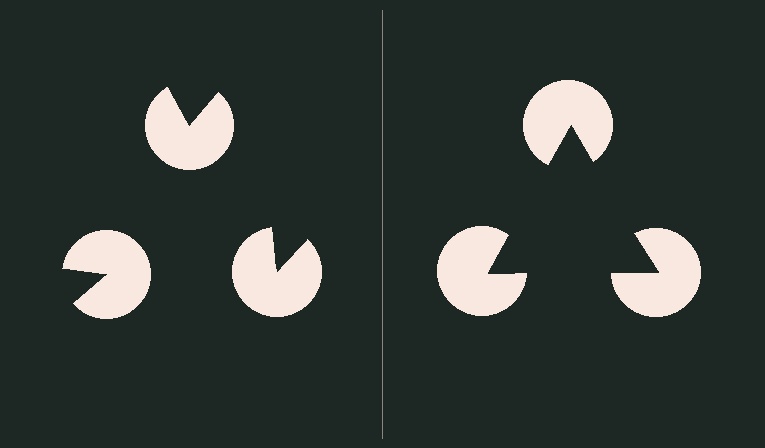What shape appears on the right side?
An illusory triangle.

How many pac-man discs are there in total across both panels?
6 — 3 on each side.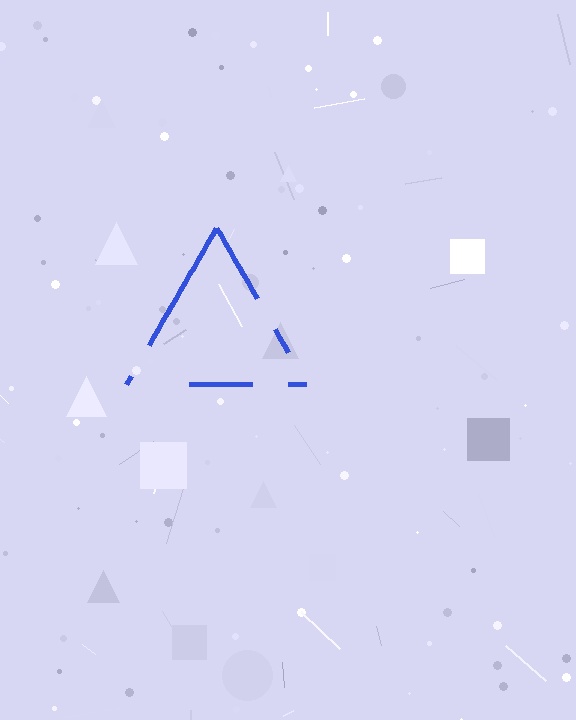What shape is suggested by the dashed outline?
The dashed outline suggests a triangle.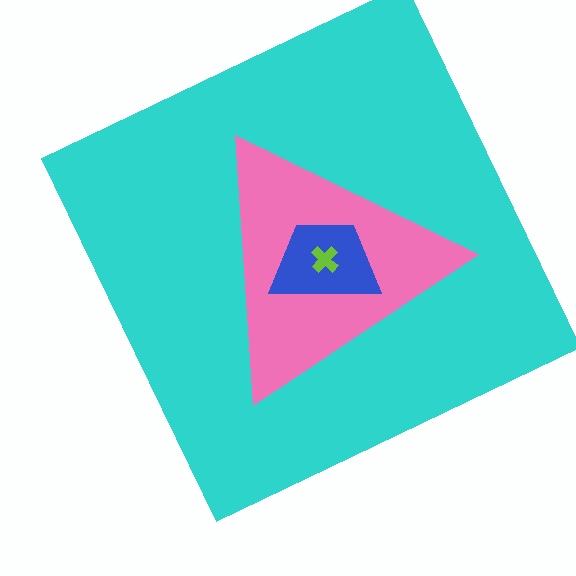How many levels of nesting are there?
4.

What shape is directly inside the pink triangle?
The blue trapezoid.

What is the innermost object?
The lime cross.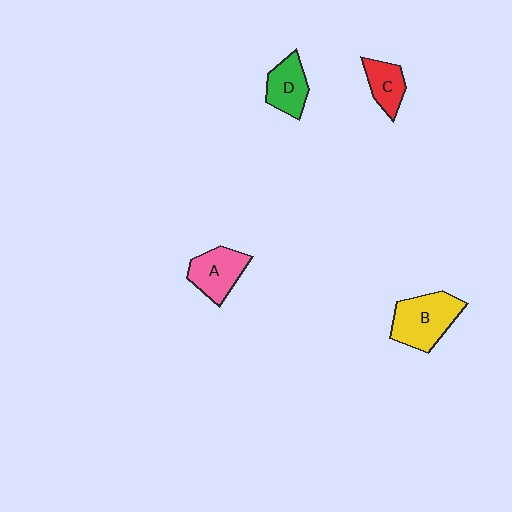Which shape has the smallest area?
Shape C (red).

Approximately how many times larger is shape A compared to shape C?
Approximately 1.4 times.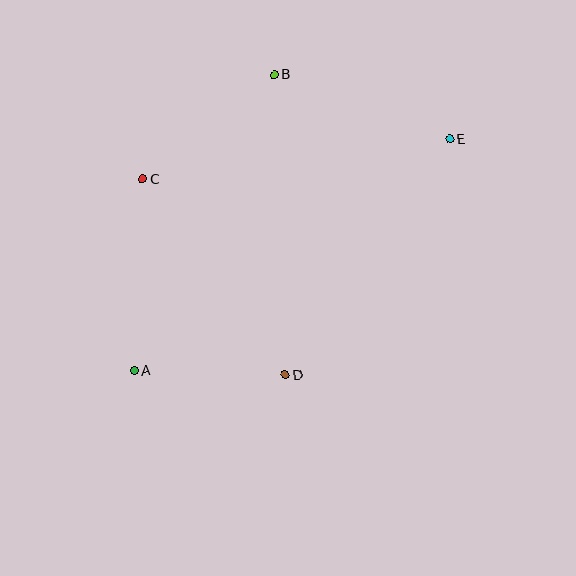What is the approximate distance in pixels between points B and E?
The distance between B and E is approximately 187 pixels.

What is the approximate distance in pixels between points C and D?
The distance between C and D is approximately 242 pixels.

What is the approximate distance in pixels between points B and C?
The distance between B and C is approximately 168 pixels.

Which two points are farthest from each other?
Points A and E are farthest from each other.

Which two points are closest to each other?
Points A and D are closest to each other.